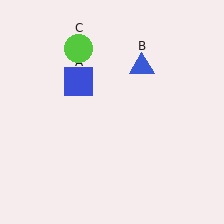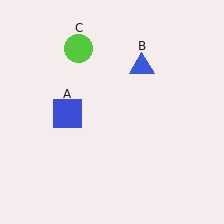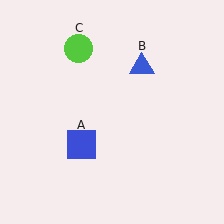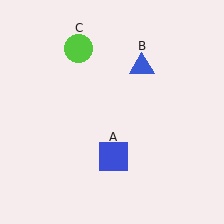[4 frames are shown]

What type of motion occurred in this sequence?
The blue square (object A) rotated counterclockwise around the center of the scene.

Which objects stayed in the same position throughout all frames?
Blue triangle (object B) and lime circle (object C) remained stationary.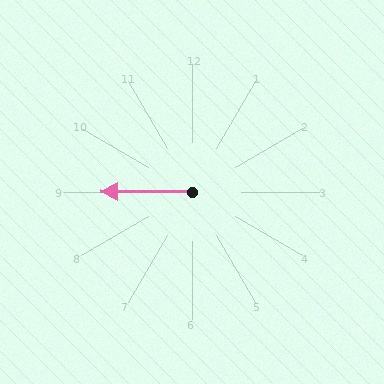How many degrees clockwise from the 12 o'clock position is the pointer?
Approximately 270 degrees.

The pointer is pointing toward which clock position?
Roughly 9 o'clock.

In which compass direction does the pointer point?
West.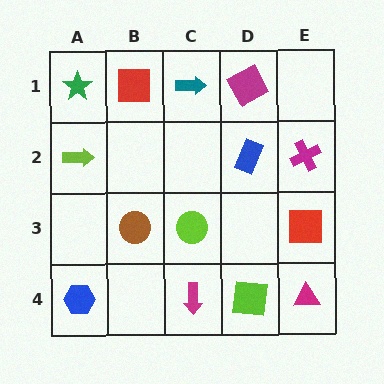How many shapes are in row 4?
4 shapes.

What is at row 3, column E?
A red square.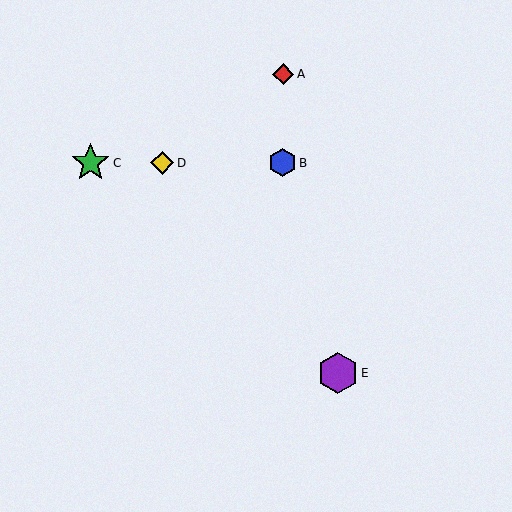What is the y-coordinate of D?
Object D is at y≈163.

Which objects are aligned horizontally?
Objects B, C, D are aligned horizontally.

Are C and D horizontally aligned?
Yes, both are at y≈163.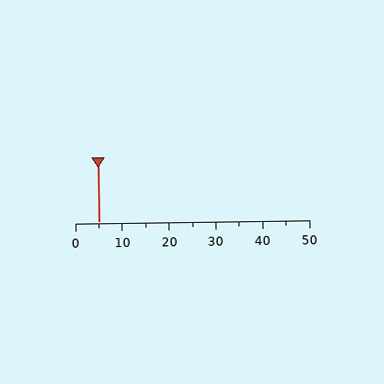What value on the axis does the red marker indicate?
The marker indicates approximately 5.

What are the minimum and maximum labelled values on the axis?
The axis runs from 0 to 50.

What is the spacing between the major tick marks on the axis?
The major ticks are spaced 10 apart.